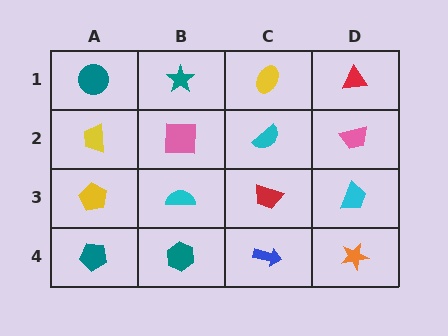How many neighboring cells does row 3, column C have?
4.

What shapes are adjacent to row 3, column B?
A pink square (row 2, column B), a teal hexagon (row 4, column B), a yellow pentagon (row 3, column A), a red trapezoid (row 3, column C).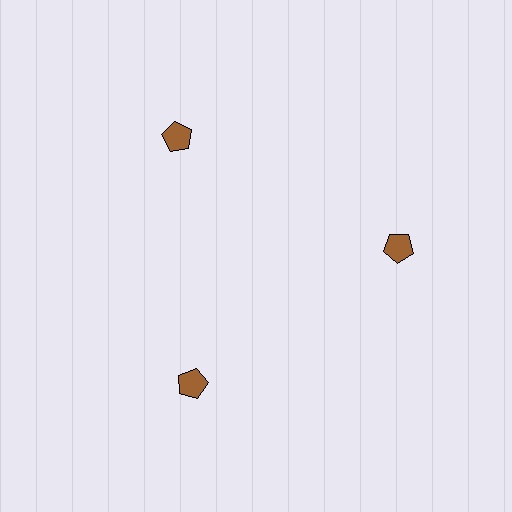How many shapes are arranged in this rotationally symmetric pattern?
There are 3 shapes, arranged in 3 groups of 1.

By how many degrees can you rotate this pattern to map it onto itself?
The pattern maps onto itself every 120 degrees of rotation.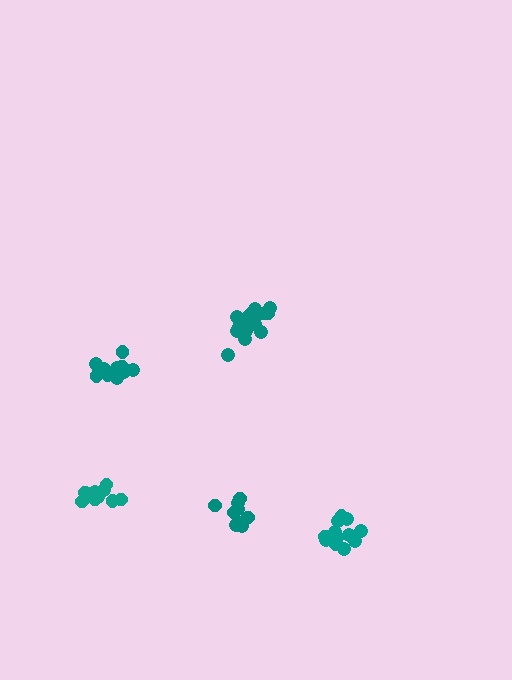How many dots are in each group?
Group 1: 15 dots, Group 2: 10 dots, Group 3: 11 dots, Group 4: 13 dots, Group 5: 12 dots (61 total).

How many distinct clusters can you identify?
There are 5 distinct clusters.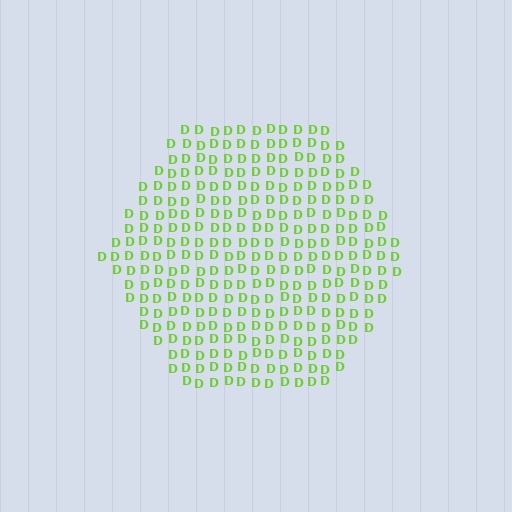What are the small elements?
The small elements are letter D's.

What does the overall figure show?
The overall figure shows a hexagon.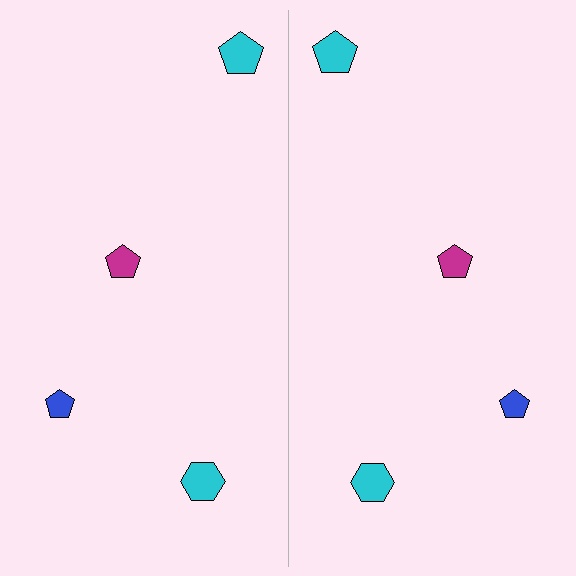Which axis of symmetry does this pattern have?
The pattern has a vertical axis of symmetry running through the center of the image.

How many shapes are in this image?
There are 8 shapes in this image.